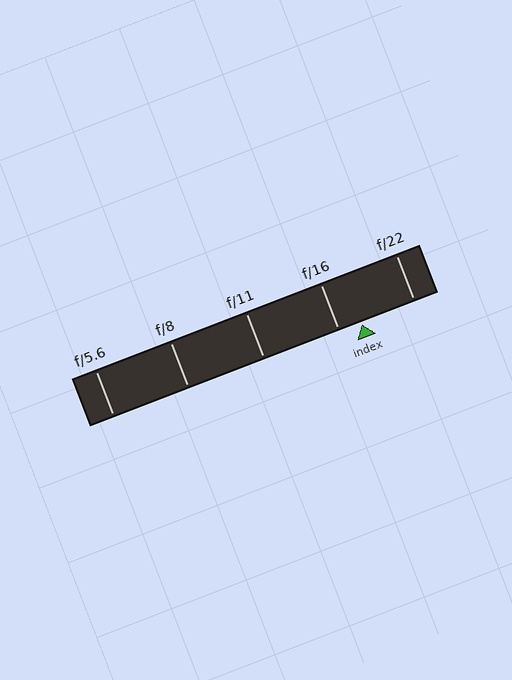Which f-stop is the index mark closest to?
The index mark is closest to f/16.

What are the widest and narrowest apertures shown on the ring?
The widest aperture shown is f/5.6 and the narrowest is f/22.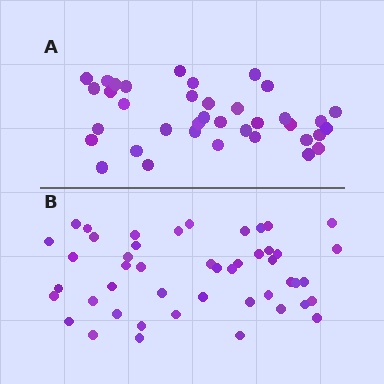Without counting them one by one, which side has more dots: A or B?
Region B (the bottom region) has more dots.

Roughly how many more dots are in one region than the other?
Region B has roughly 10 or so more dots than region A.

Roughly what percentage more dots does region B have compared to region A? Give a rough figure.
About 25% more.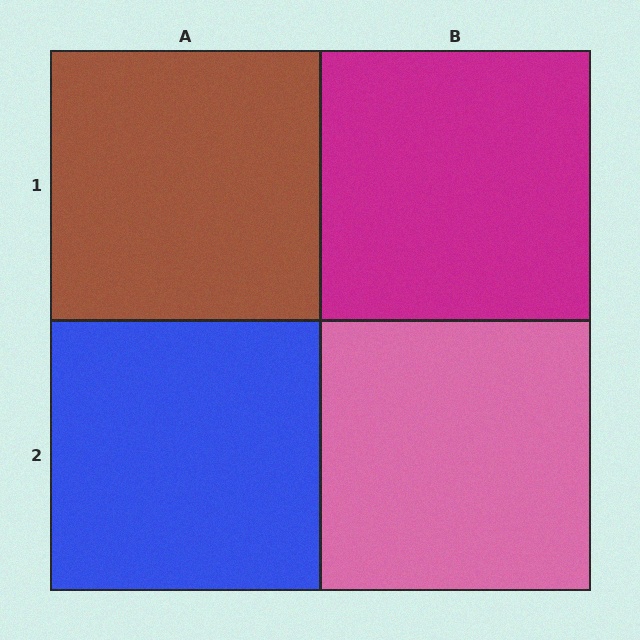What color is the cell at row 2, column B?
Pink.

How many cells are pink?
1 cell is pink.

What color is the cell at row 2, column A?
Blue.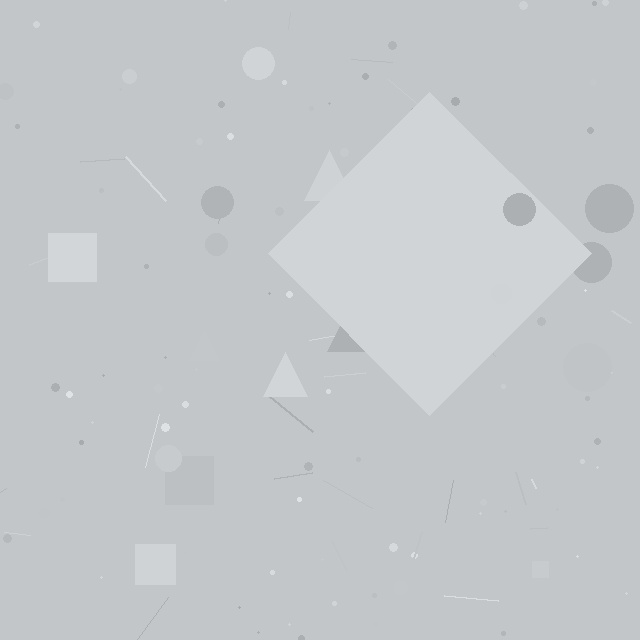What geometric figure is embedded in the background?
A diamond is embedded in the background.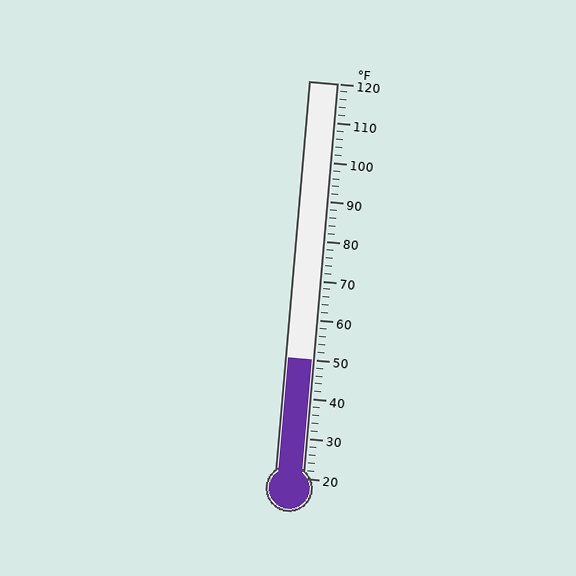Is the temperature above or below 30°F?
The temperature is above 30°F.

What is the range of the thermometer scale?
The thermometer scale ranges from 20°F to 120°F.